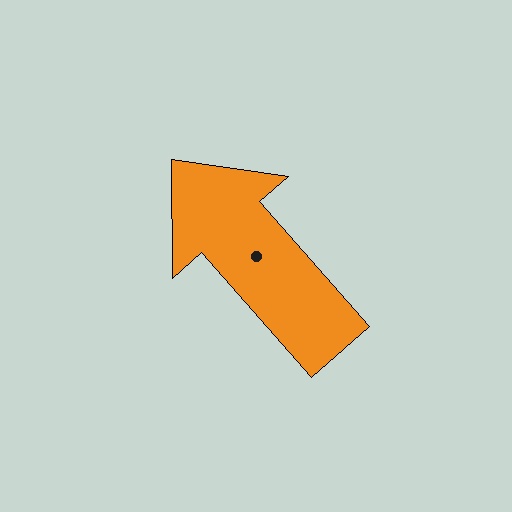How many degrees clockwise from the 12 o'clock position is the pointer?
Approximately 319 degrees.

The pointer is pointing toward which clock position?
Roughly 11 o'clock.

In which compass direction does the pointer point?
Northwest.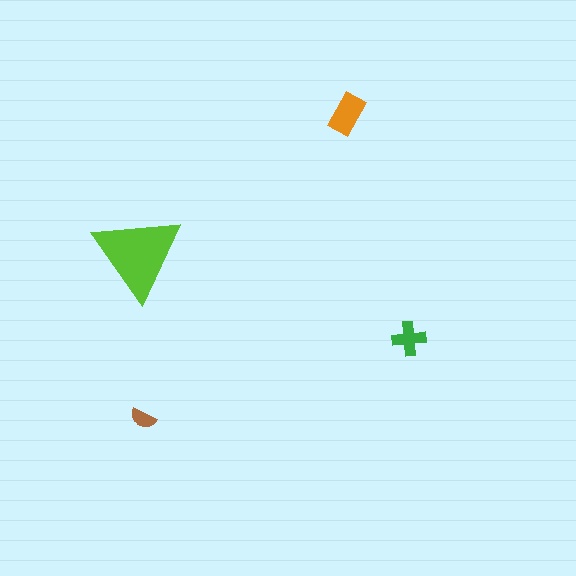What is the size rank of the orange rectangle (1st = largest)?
2nd.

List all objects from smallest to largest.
The brown semicircle, the green cross, the orange rectangle, the lime triangle.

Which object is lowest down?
The brown semicircle is bottommost.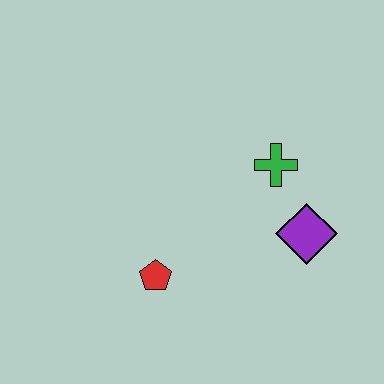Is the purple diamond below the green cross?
Yes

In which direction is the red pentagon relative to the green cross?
The red pentagon is to the left of the green cross.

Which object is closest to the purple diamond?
The green cross is closest to the purple diamond.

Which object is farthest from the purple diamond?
The red pentagon is farthest from the purple diamond.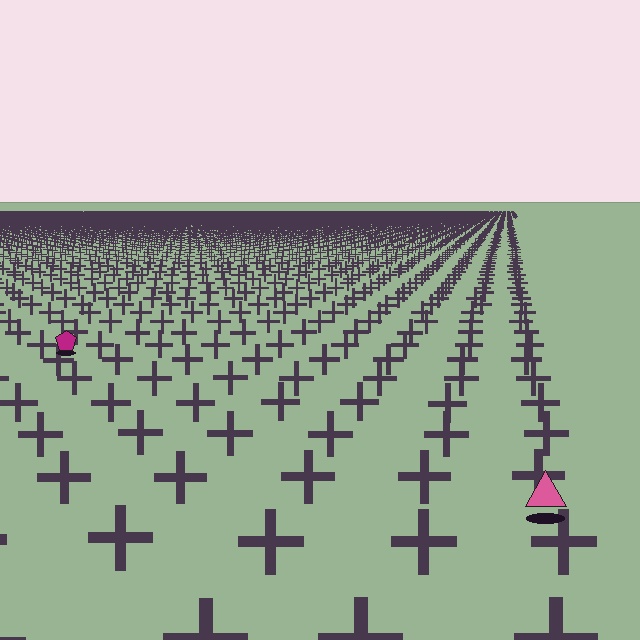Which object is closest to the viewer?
The pink triangle is closest. The texture marks near it are larger and more spread out.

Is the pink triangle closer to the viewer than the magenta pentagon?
Yes. The pink triangle is closer — you can tell from the texture gradient: the ground texture is coarser near it.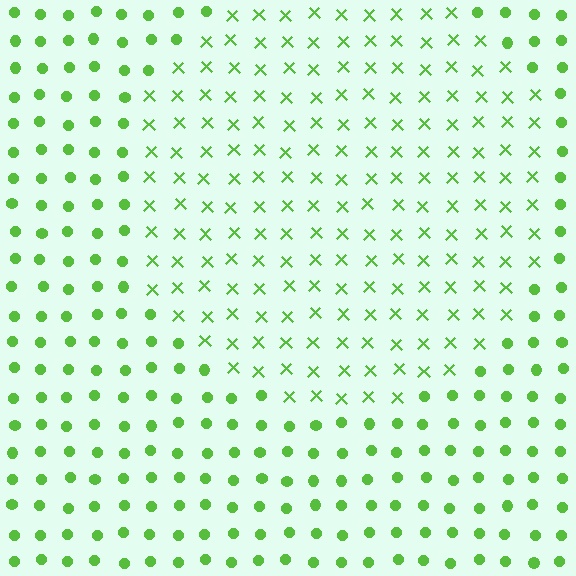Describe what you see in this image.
The image is filled with small lime elements arranged in a uniform grid. A circle-shaped region contains X marks, while the surrounding area contains circles. The boundary is defined purely by the change in element shape.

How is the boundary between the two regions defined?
The boundary is defined by a change in element shape: X marks inside vs. circles outside. All elements share the same color and spacing.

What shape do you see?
I see a circle.